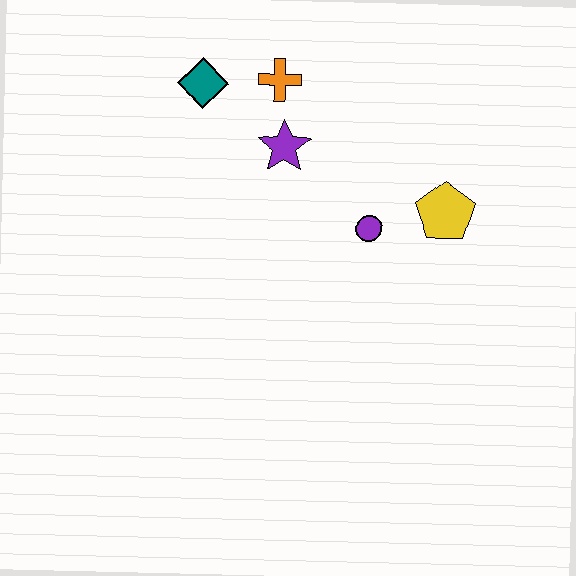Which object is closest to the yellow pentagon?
The purple circle is closest to the yellow pentagon.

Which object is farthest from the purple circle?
The teal diamond is farthest from the purple circle.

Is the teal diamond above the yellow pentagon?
Yes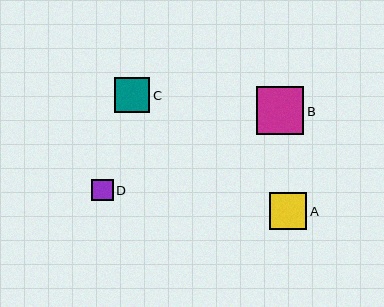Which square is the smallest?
Square D is the smallest with a size of approximately 21 pixels.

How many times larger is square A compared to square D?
Square A is approximately 1.7 times the size of square D.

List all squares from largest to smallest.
From largest to smallest: B, A, C, D.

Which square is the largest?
Square B is the largest with a size of approximately 48 pixels.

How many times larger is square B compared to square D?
Square B is approximately 2.2 times the size of square D.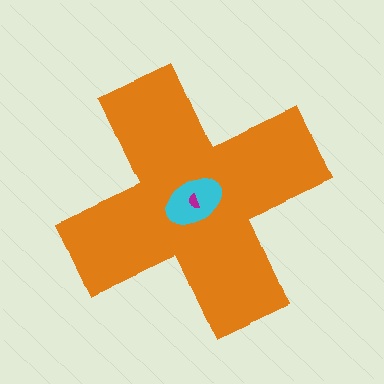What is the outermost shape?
The orange cross.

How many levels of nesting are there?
3.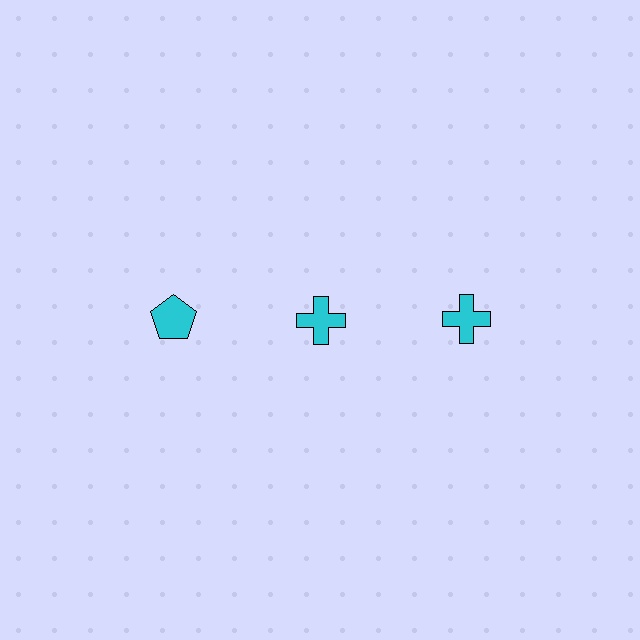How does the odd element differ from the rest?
It has a different shape: pentagon instead of cross.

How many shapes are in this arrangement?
There are 3 shapes arranged in a grid pattern.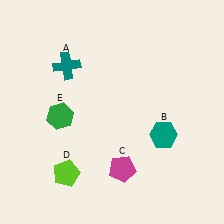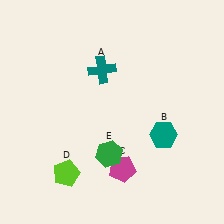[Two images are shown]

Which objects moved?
The objects that moved are: the teal cross (A), the green hexagon (E).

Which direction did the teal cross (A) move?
The teal cross (A) moved right.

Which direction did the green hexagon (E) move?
The green hexagon (E) moved right.